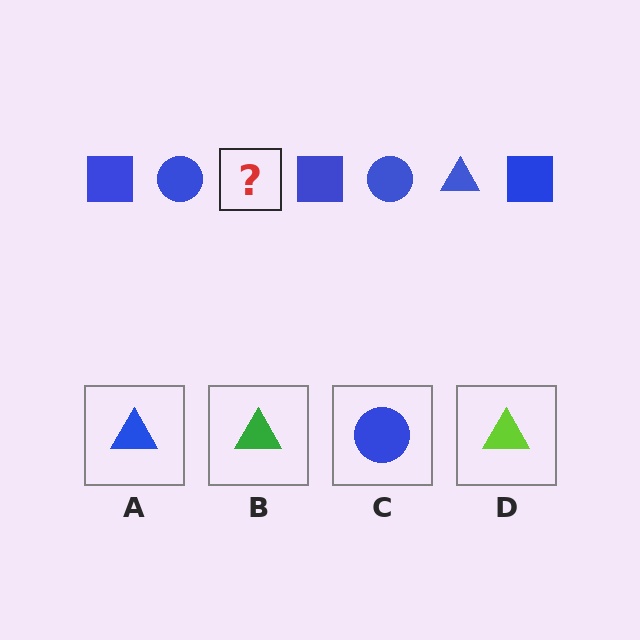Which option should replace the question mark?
Option A.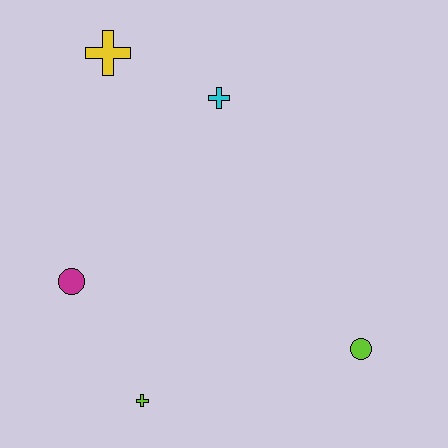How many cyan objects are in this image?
There is 1 cyan object.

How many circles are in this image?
There are 2 circles.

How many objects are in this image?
There are 5 objects.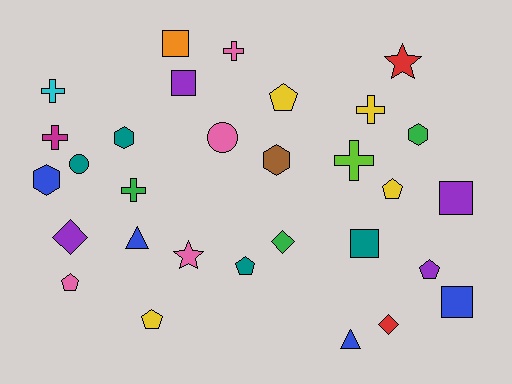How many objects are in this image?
There are 30 objects.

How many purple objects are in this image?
There are 4 purple objects.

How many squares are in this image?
There are 5 squares.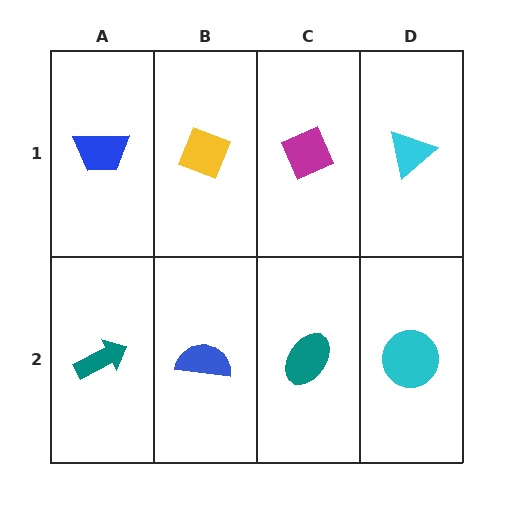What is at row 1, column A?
A blue trapezoid.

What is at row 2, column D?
A cyan circle.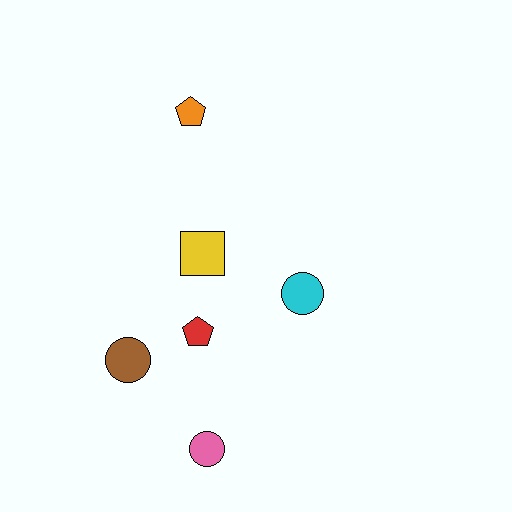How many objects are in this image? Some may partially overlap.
There are 6 objects.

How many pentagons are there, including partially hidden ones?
There are 2 pentagons.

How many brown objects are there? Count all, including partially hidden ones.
There is 1 brown object.